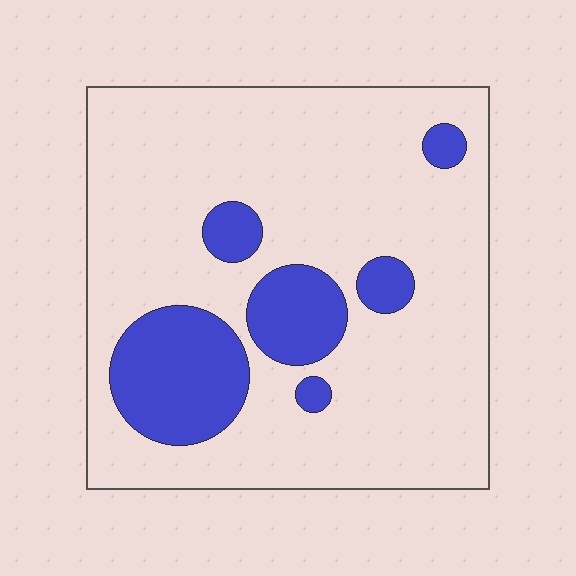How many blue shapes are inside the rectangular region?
6.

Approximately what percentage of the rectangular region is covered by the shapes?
Approximately 20%.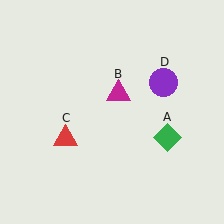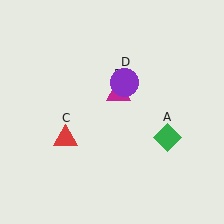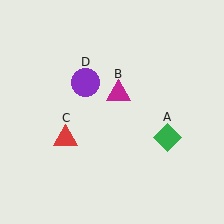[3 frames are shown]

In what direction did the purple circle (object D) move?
The purple circle (object D) moved left.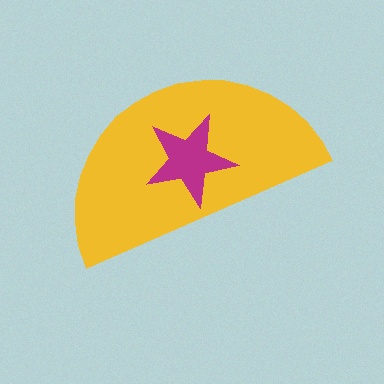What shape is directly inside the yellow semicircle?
The magenta star.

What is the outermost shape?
The yellow semicircle.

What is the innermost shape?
The magenta star.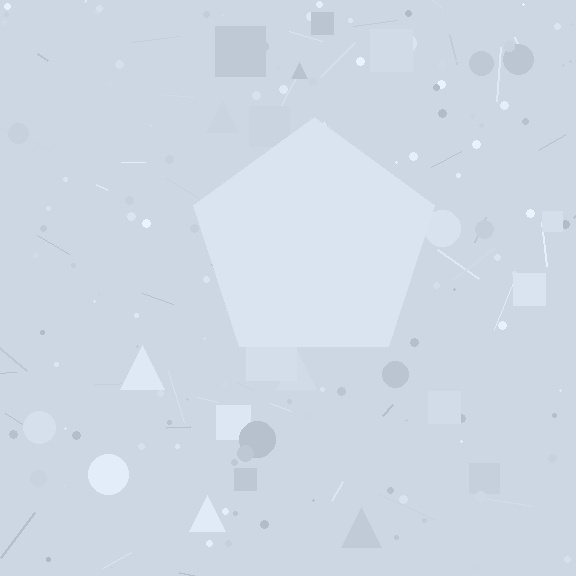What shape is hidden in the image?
A pentagon is hidden in the image.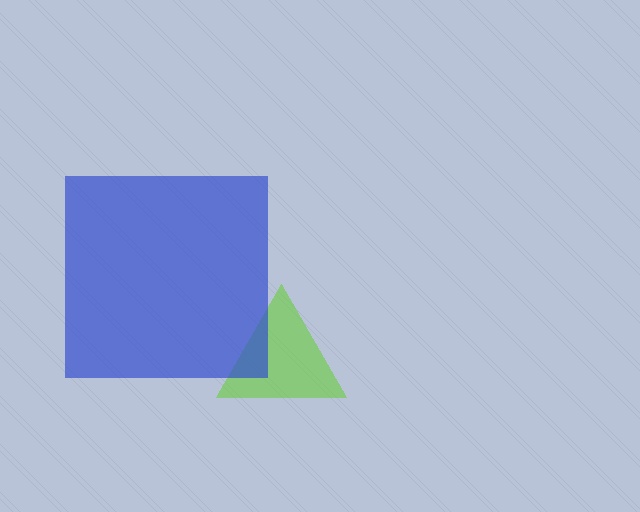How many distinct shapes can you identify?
There are 2 distinct shapes: a lime triangle, a blue square.